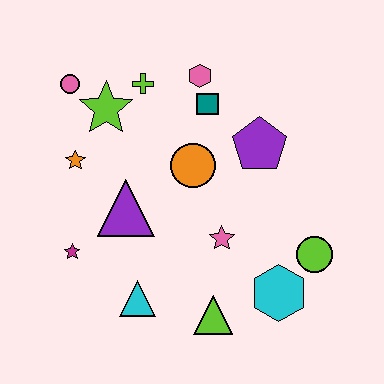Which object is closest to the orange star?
The lime star is closest to the orange star.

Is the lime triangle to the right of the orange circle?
Yes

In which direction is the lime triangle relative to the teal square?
The lime triangle is below the teal square.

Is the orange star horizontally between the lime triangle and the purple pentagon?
No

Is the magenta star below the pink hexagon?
Yes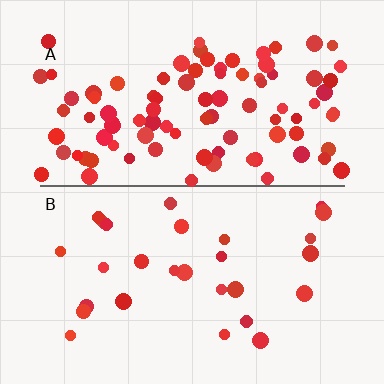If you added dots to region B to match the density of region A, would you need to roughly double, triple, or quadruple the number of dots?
Approximately triple.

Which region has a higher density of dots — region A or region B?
A (the top).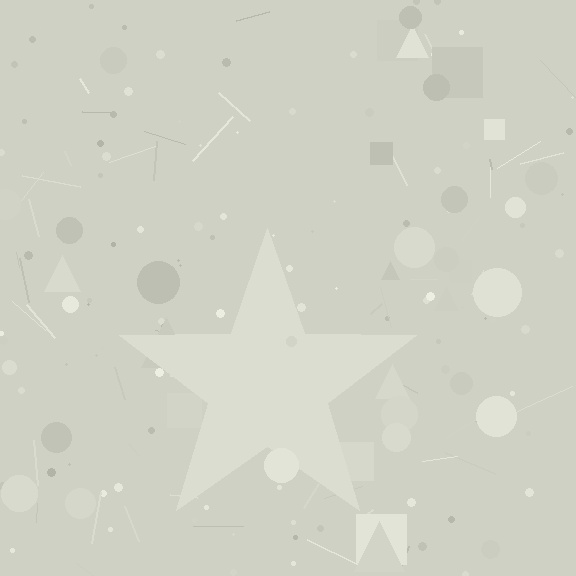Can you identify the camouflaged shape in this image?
The camouflaged shape is a star.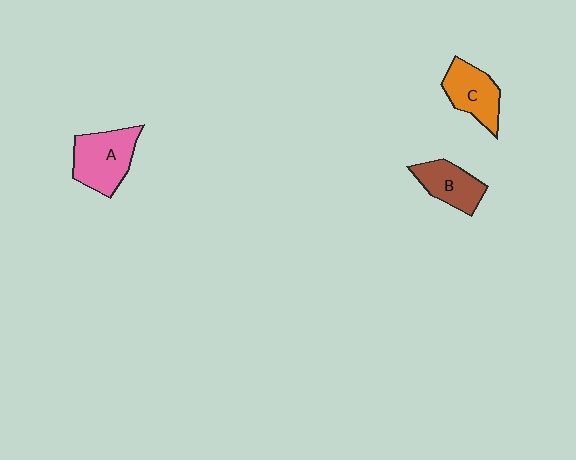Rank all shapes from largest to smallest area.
From largest to smallest: A (pink), C (orange), B (brown).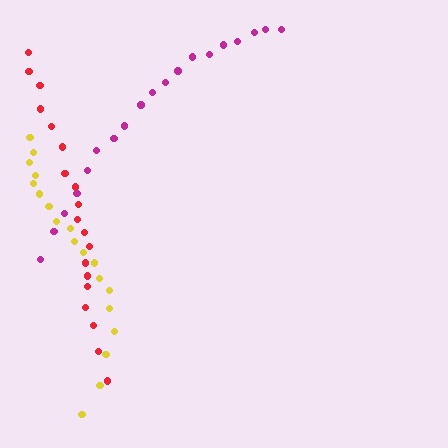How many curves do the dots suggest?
There are 3 distinct paths.